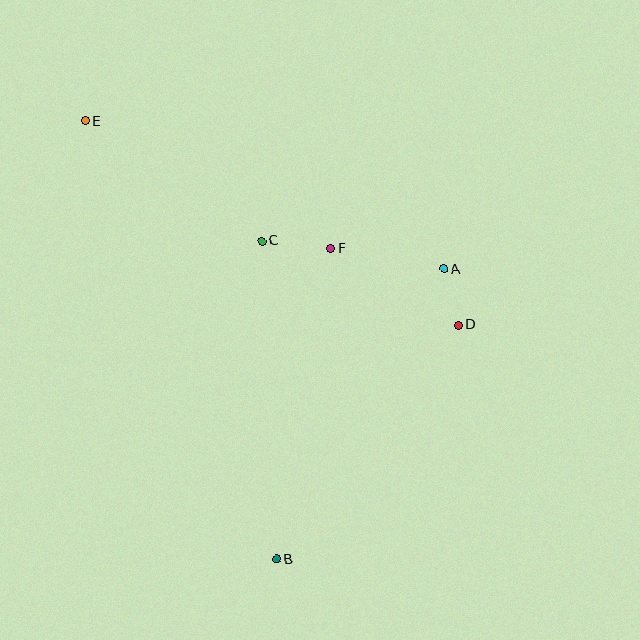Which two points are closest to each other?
Points A and D are closest to each other.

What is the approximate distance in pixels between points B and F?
The distance between B and F is approximately 316 pixels.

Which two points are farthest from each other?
Points B and E are farthest from each other.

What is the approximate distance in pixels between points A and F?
The distance between A and F is approximately 115 pixels.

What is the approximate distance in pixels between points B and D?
The distance between B and D is approximately 296 pixels.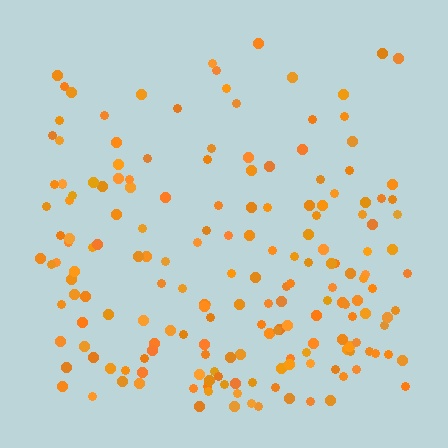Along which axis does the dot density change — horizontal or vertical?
Vertical.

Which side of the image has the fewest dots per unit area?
The top.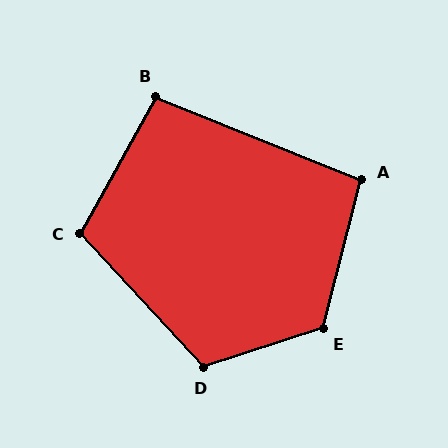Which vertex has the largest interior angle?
E, at approximately 122 degrees.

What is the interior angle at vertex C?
Approximately 108 degrees (obtuse).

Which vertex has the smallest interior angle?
B, at approximately 97 degrees.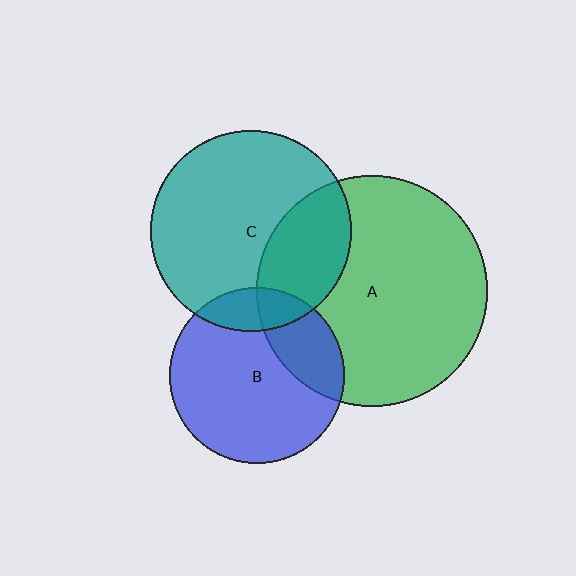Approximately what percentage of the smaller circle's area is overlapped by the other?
Approximately 30%.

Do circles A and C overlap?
Yes.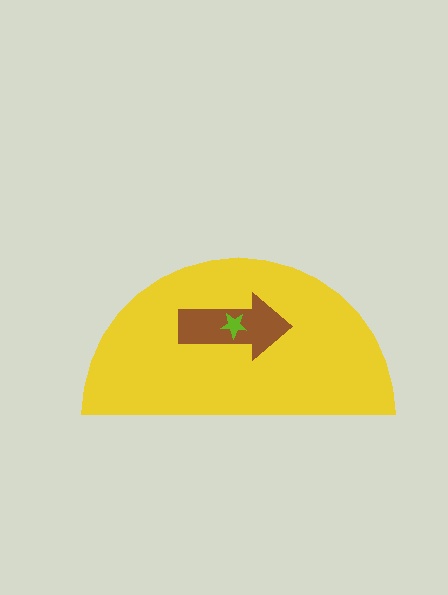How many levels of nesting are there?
3.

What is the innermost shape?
The lime star.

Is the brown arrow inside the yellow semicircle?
Yes.